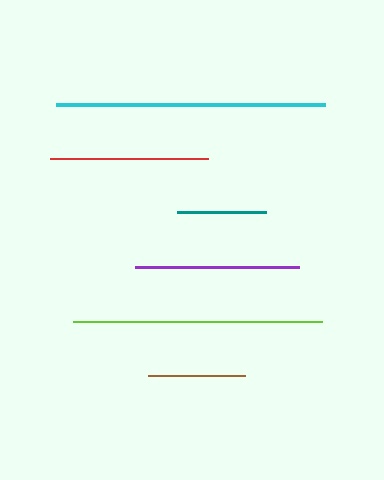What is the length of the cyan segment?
The cyan segment is approximately 270 pixels long.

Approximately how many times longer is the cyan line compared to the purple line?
The cyan line is approximately 1.6 times the length of the purple line.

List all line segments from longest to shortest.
From longest to shortest: cyan, lime, purple, red, brown, teal.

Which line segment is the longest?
The cyan line is the longest at approximately 270 pixels.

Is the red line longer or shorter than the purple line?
The purple line is longer than the red line.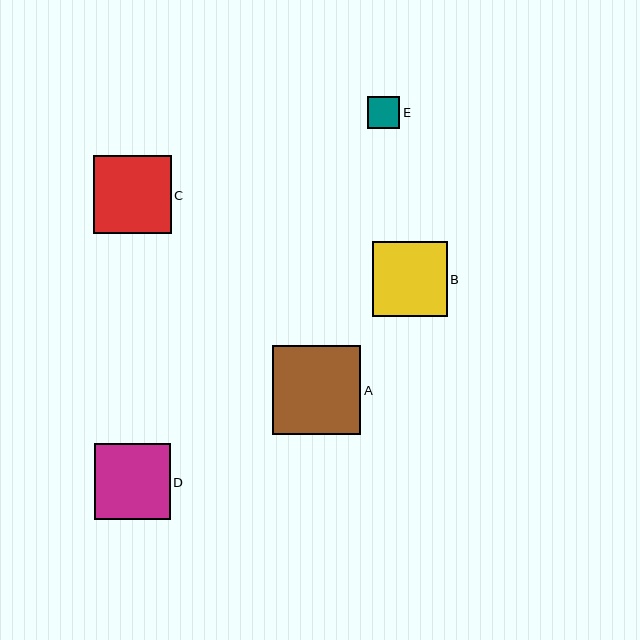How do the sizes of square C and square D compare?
Square C and square D are approximately the same size.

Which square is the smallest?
Square E is the smallest with a size of approximately 32 pixels.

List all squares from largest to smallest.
From largest to smallest: A, C, D, B, E.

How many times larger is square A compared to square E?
Square A is approximately 2.8 times the size of square E.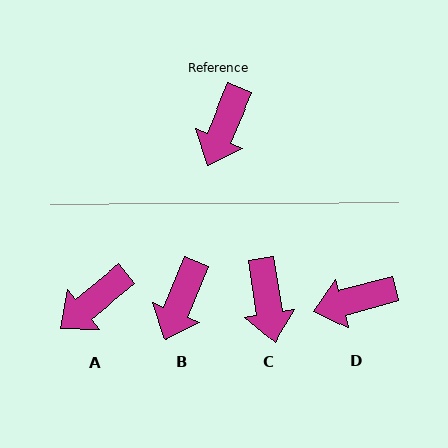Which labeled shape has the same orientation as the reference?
B.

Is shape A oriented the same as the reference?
No, it is off by about 29 degrees.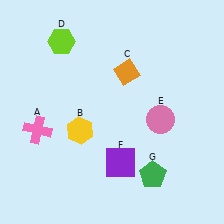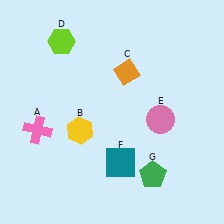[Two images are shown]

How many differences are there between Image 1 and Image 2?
There is 1 difference between the two images.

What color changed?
The square (F) changed from purple in Image 1 to teal in Image 2.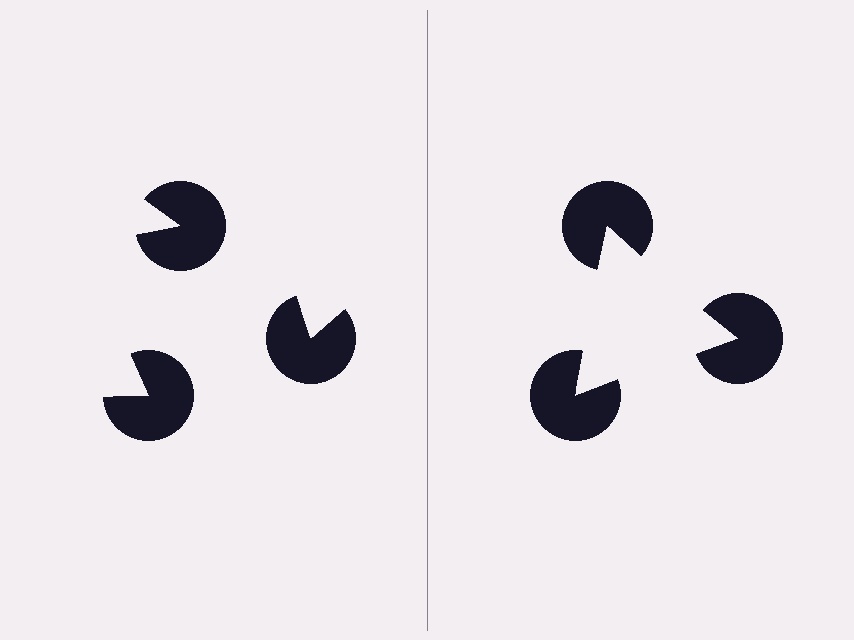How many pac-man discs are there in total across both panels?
6 — 3 on each side.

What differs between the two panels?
The pac-man discs are positioned identically on both sides; only the wedge orientations differ. On the right they align to a triangle; on the left they are misaligned.